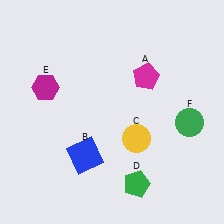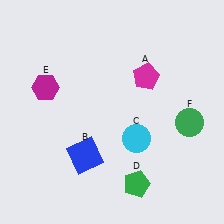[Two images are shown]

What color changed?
The circle (C) changed from yellow in Image 1 to cyan in Image 2.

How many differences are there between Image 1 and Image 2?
There is 1 difference between the two images.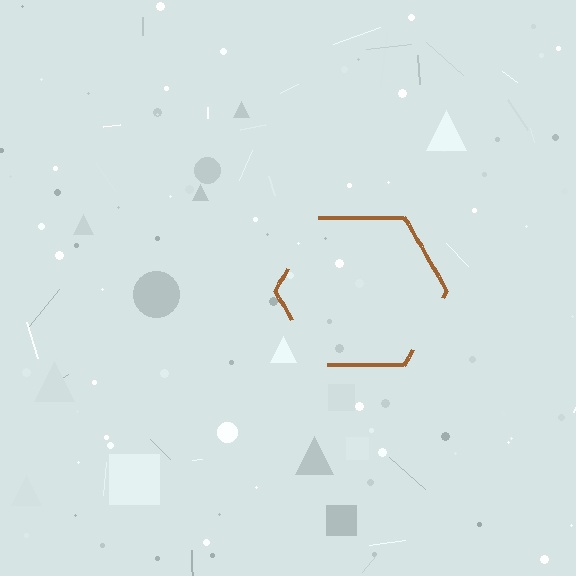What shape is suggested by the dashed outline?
The dashed outline suggests a hexagon.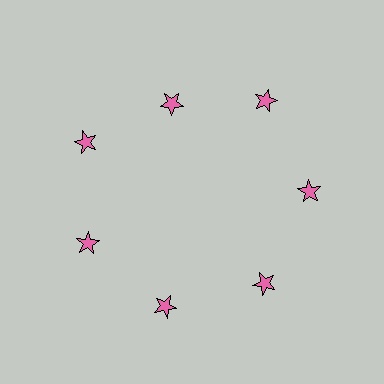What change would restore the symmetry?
The symmetry would be restored by moving it outward, back onto the ring so that all 7 stars sit at equal angles and equal distance from the center.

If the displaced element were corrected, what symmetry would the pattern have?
It would have 7-fold rotational symmetry — the pattern would map onto itself every 51 degrees.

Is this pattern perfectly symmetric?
No. The 7 pink stars are arranged in a ring, but one element near the 12 o'clock position is pulled inward toward the center, breaking the 7-fold rotational symmetry.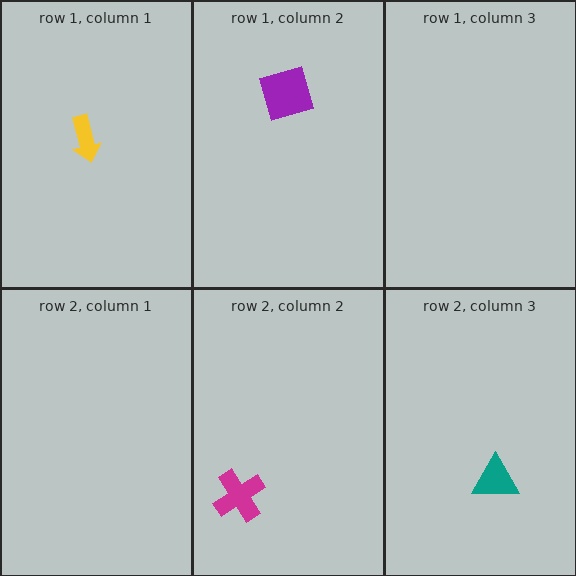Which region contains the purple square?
The row 1, column 2 region.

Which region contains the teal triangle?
The row 2, column 3 region.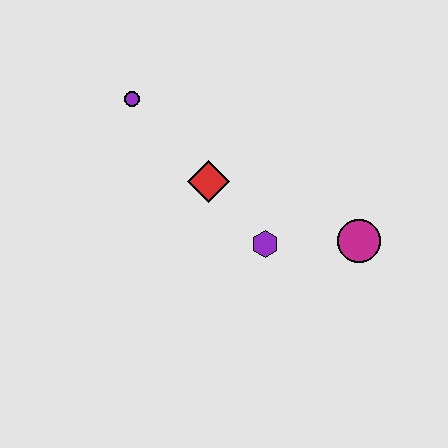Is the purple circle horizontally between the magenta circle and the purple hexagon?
No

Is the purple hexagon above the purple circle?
No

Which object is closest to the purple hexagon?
The red diamond is closest to the purple hexagon.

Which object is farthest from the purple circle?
The magenta circle is farthest from the purple circle.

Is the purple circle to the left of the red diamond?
Yes